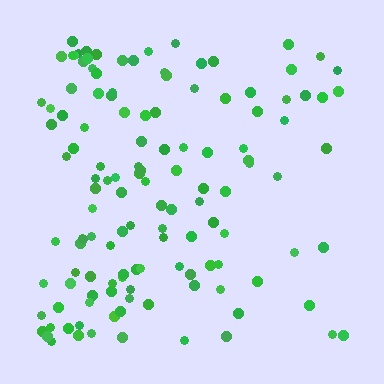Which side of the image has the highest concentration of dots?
The left.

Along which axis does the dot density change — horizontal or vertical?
Horizontal.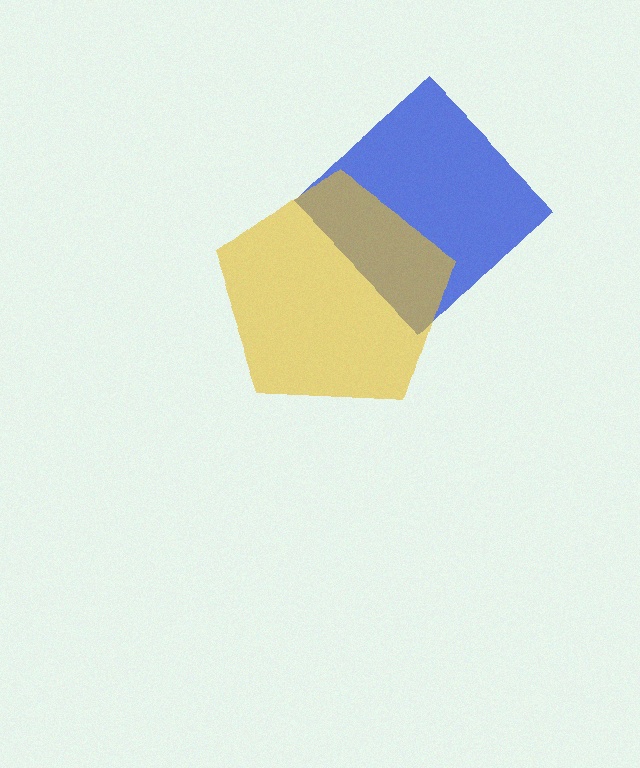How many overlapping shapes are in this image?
There are 2 overlapping shapes in the image.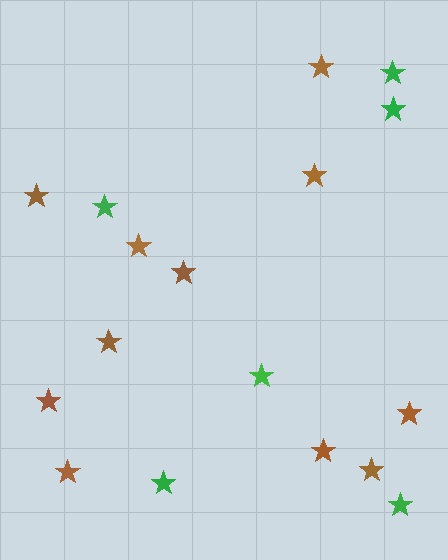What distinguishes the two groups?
There are 2 groups: one group of green stars (6) and one group of brown stars (11).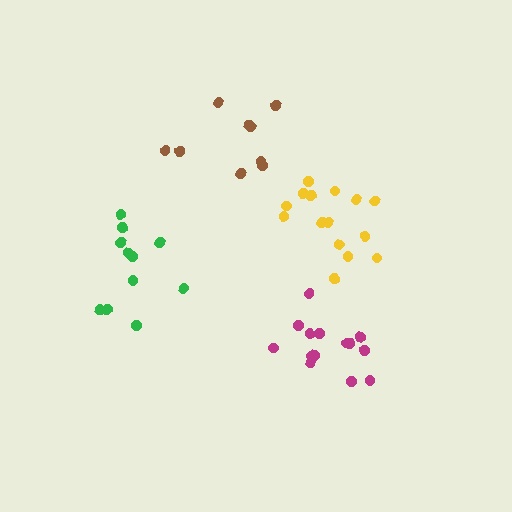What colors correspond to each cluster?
The clusters are colored: brown, magenta, green, yellow.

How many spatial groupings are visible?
There are 4 spatial groupings.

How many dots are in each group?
Group 1: 9 dots, Group 2: 15 dots, Group 3: 11 dots, Group 4: 15 dots (50 total).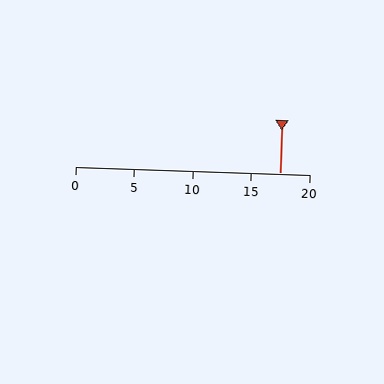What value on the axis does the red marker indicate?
The marker indicates approximately 17.5.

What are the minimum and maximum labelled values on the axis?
The axis runs from 0 to 20.